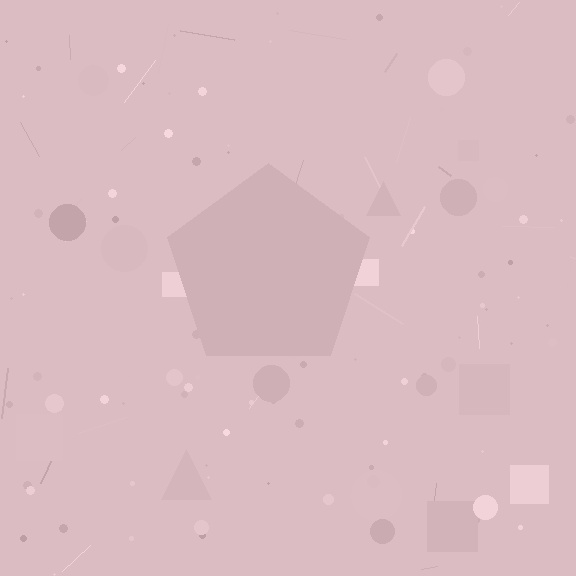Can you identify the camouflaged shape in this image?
The camouflaged shape is a pentagon.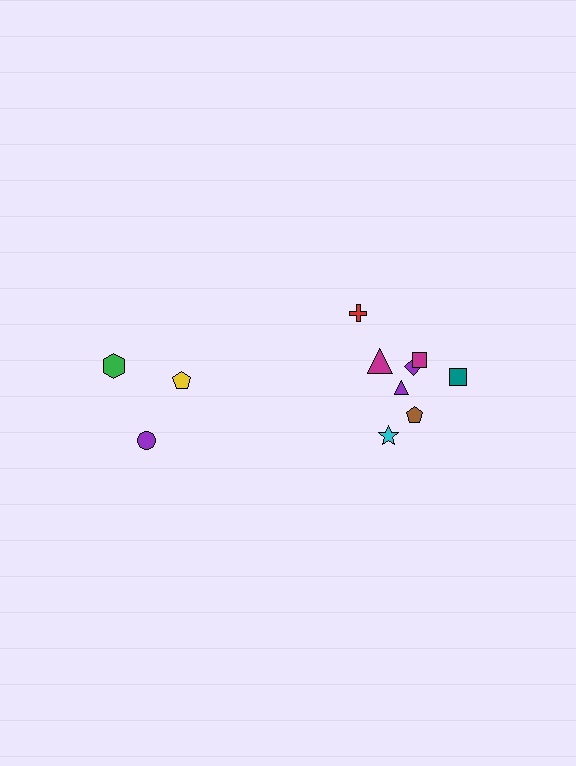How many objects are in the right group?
There are 8 objects.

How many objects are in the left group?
There are 3 objects.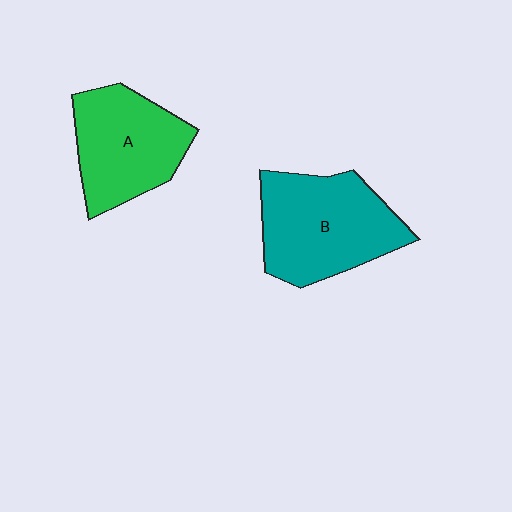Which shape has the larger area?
Shape B (teal).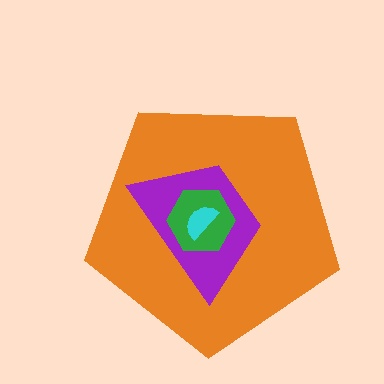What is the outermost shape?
The orange pentagon.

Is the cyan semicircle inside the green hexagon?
Yes.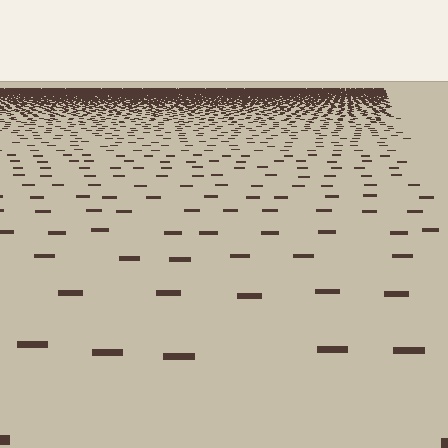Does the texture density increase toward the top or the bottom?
Density increases toward the top.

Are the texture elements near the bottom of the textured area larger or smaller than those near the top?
Larger. Near the bottom, elements are closer to the viewer and appear at a bigger on-screen size.